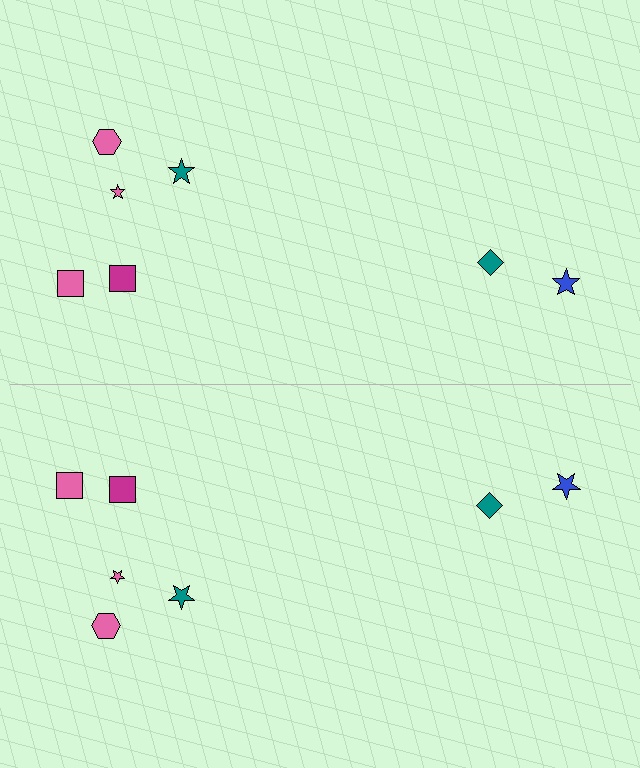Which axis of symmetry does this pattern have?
The pattern has a horizontal axis of symmetry running through the center of the image.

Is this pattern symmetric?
Yes, this pattern has bilateral (reflection) symmetry.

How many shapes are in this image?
There are 14 shapes in this image.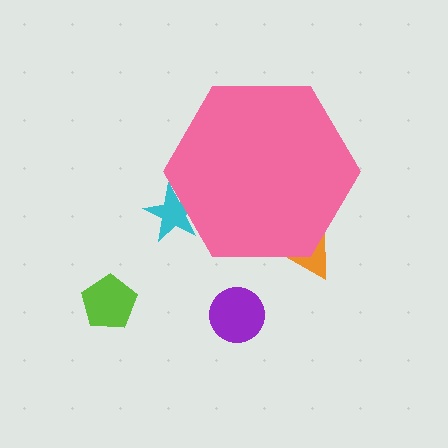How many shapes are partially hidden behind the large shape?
2 shapes are partially hidden.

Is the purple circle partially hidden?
No, the purple circle is fully visible.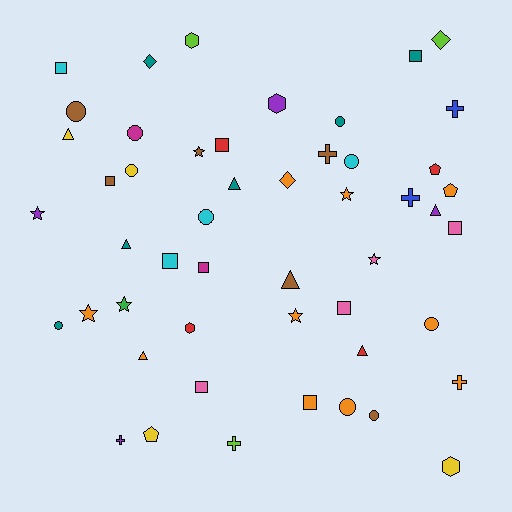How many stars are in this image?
There are 7 stars.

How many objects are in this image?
There are 50 objects.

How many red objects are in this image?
There are 4 red objects.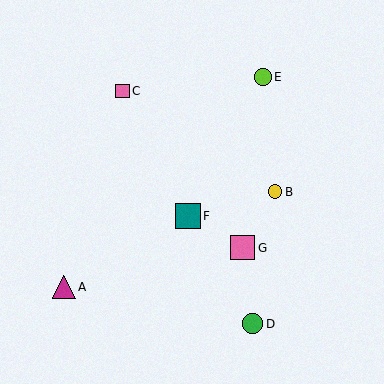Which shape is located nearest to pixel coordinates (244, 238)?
The pink square (labeled G) at (243, 248) is nearest to that location.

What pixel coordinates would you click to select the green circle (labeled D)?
Click at (253, 324) to select the green circle D.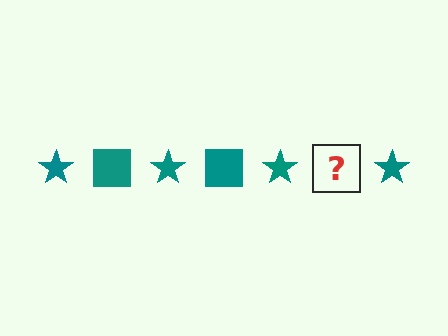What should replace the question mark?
The question mark should be replaced with a teal square.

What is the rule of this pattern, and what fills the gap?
The rule is that the pattern cycles through star, square shapes in teal. The gap should be filled with a teal square.